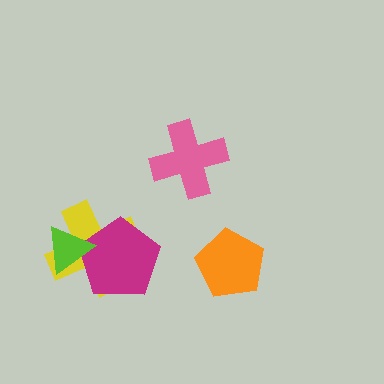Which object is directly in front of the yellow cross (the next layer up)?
The magenta pentagon is directly in front of the yellow cross.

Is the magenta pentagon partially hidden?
Yes, it is partially covered by another shape.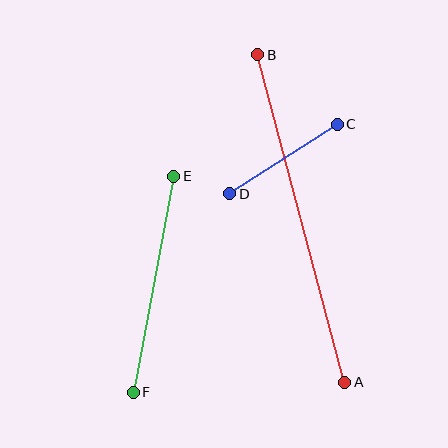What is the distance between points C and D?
The distance is approximately 128 pixels.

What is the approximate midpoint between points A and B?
The midpoint is at approximately (301, 219) pixels.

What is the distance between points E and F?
The distance is approximately 219 pixels.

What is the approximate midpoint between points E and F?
The midpoint is at approximately (153, 284) pixels.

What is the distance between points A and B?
The distance is approximately 339 pixels.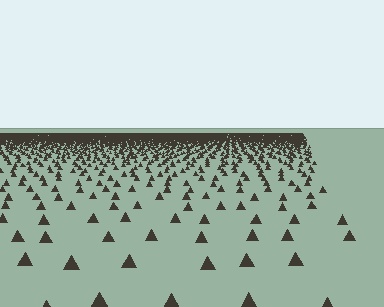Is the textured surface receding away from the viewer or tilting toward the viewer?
The surface is receding away from the viewer. Texture elements get smaller and denser toward the top.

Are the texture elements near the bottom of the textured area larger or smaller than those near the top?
Larger. Near the bottom, elements are closer to the viewer and appear at a bigger on-screen size.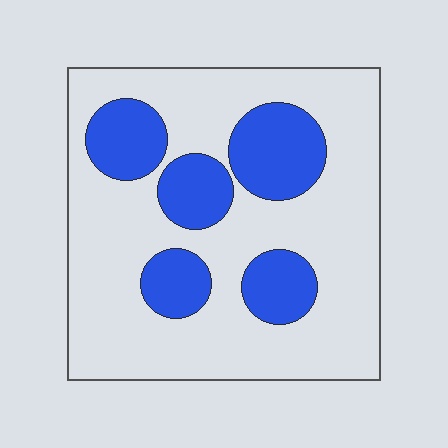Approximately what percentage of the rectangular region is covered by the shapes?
Approximately 25%.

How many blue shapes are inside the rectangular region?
5.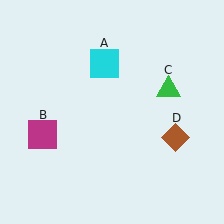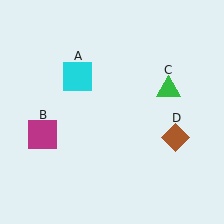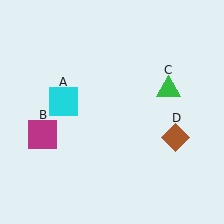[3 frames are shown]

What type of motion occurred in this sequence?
The cyan square (object A) rotated counterclockwise around the center of the scene.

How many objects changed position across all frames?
1 object changed position: cyan square (object A).